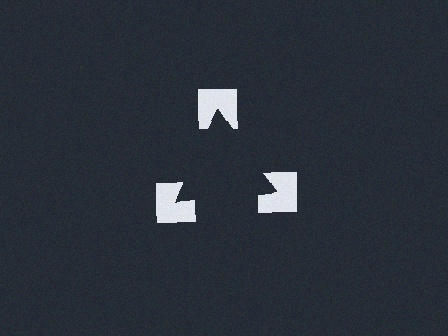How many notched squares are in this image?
There are 3 — one at each vertex of the illusory triangle.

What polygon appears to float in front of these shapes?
An illusory triangle — its edges are inferred from the aligned wedge cuts in the notched squares, not physically drawn.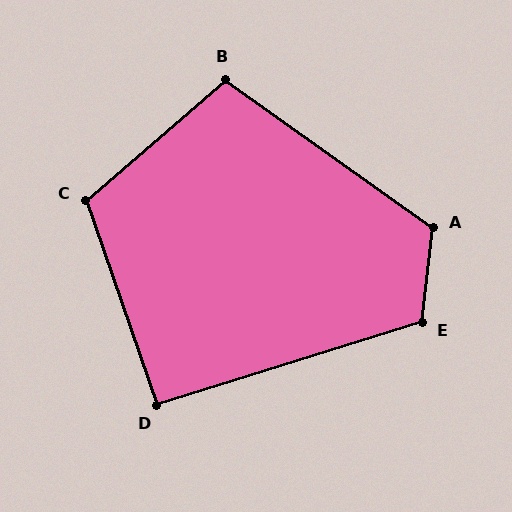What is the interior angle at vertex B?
Approximately 104 degrees (obtuse).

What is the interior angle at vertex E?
Approximately 114 degrees (obtuse).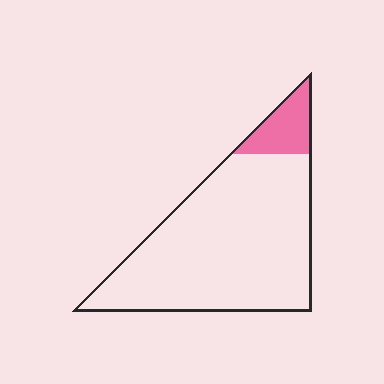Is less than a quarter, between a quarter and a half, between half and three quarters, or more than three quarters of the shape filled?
Less than a quarter.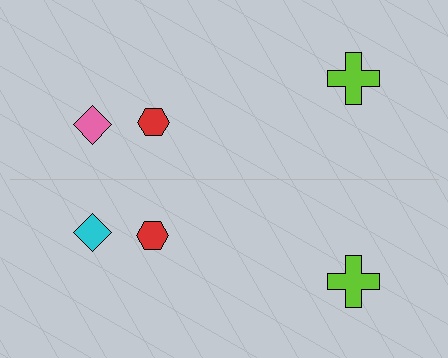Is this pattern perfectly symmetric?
No, the pattern is not perfectly symmetric. The cyan diamond on the bottom side breaks the symmetry — its mirror counterpart is pink.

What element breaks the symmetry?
The cyan diamond on the bottom side breaks the symmetry — its mirror counterpart is pink.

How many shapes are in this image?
There are 6 shapes in this image.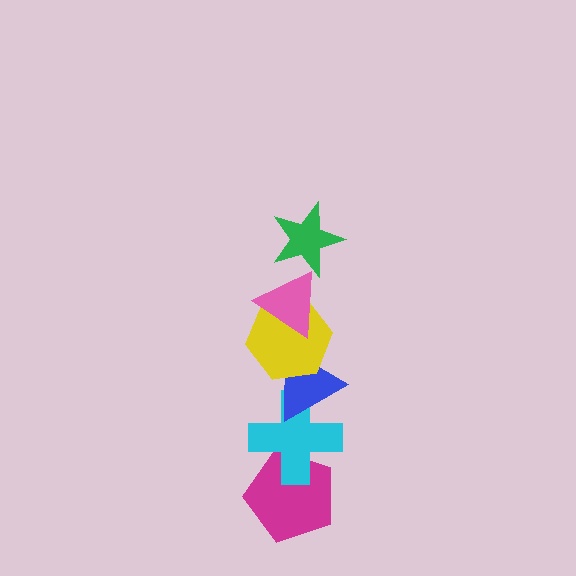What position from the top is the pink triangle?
The pink triangle is 2nd from the top.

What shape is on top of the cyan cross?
The blue triangle is on top of the cyan cross.